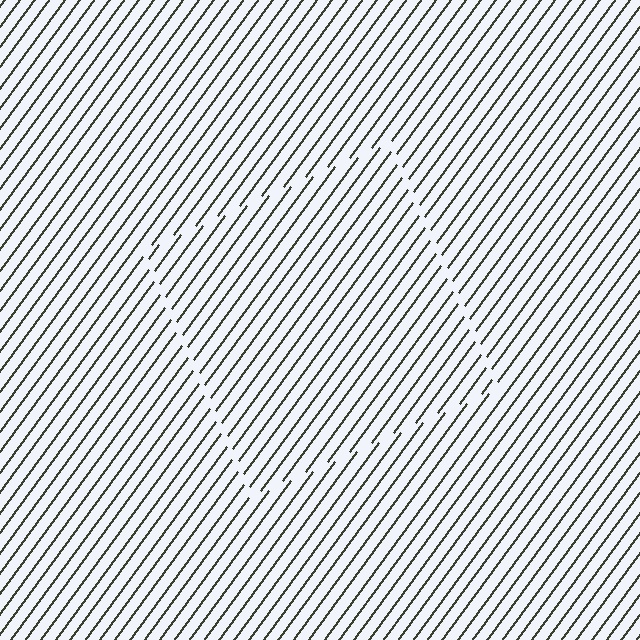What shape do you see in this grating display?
An illusory square. The interior of the shape contains the same grating, shifted by half a period — the contour is defined by the phase discontinuity where line-ends from the inner and outer gratings abut.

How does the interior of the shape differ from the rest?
The interior of the shape contains the same grating, shifted by half a period — the contour is defined by the phase discontinuity where line-ends from the inner and outer gratings abut.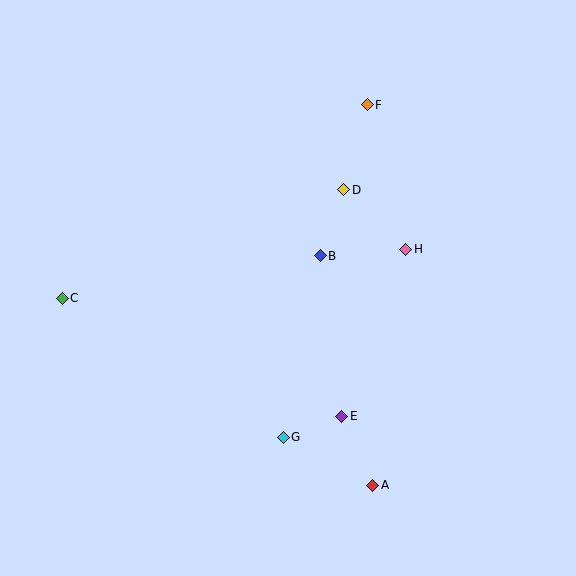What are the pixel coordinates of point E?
Point E is at (342, 416).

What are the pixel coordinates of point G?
Point G is at (283, 437).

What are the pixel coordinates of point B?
Point B is at (320, 256).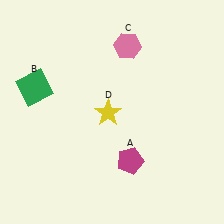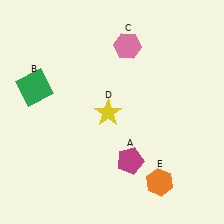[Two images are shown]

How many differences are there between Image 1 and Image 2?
There is 1 difference between the two images.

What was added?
An orange hexagon (E) was added in Image 2.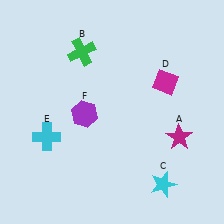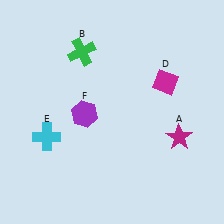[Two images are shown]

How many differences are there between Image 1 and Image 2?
There is 1 difference between the two images.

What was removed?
The cyan star (C) was removed in Image 2.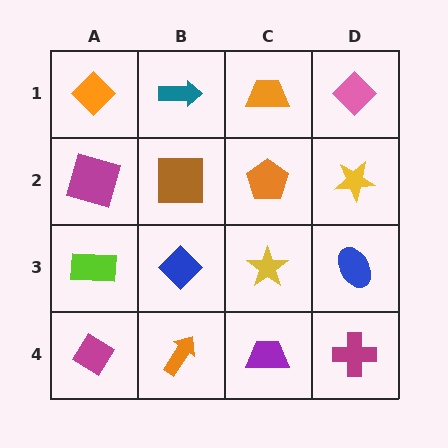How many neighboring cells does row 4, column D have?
2.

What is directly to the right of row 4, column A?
An orange arrow.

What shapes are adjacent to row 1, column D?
A yellow star (row 2, column D), an orange trapezoid (row 1, column C).